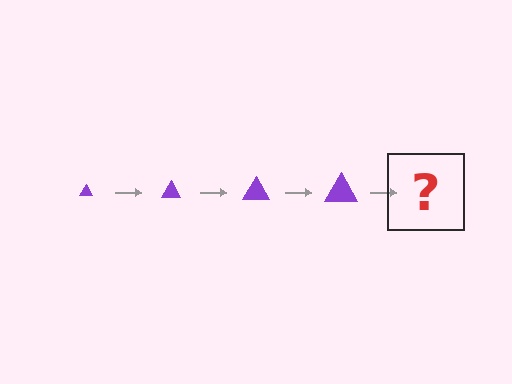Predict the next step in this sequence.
The next step is a purple triangle, larger than the previous one.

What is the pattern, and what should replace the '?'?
The pattern is that the triangle gets progressively larger each step. The '?' should be a purple triangle, larger than the previous one.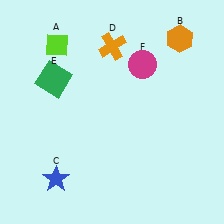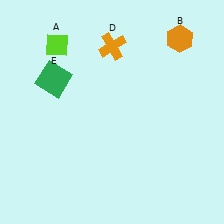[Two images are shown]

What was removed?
The blue star (C), the magenta circle (F) were removed in Image 2.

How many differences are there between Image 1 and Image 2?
There are 2 differences between the two images.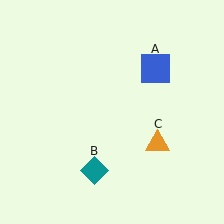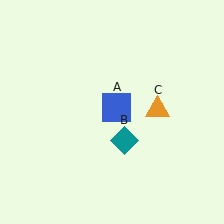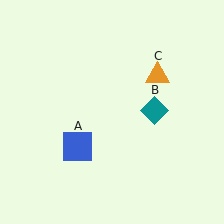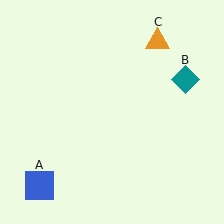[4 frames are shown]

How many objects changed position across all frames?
3 objects changed position: blue square (object A), teal diamond (object B), orange triangle (object C).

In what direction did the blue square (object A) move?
The blue square (object A) moved down and to the left.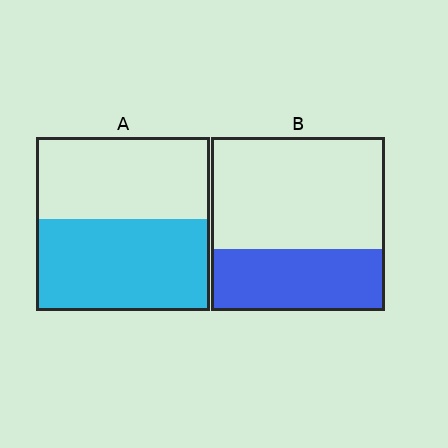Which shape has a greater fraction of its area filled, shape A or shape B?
Shape A.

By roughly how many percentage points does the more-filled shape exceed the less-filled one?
By roughly 15 percentage points (A over B).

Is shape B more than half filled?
No.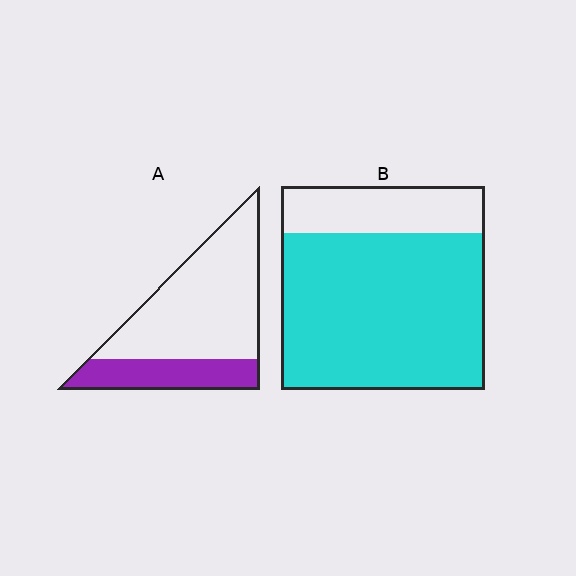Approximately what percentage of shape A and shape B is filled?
A is approximately 30% and B is approximately 75%.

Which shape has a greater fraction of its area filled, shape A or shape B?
Shape B.